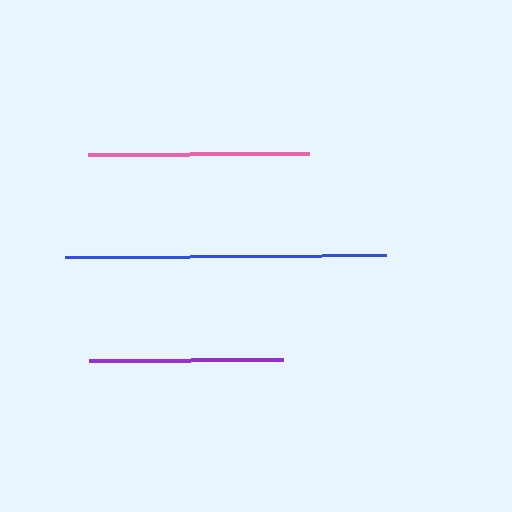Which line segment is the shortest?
The purple line is the shortest at approximately 195 pixels.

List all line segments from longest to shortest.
From longest to shortest: blue, pink, purple.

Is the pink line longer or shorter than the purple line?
The pink line is longer than the purple line.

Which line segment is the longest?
The blue line is the longest at approximately 321 pixels.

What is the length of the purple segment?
The purple segment is approximately 195 pixels long.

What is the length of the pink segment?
The pink segment is approximately 221 pixels long.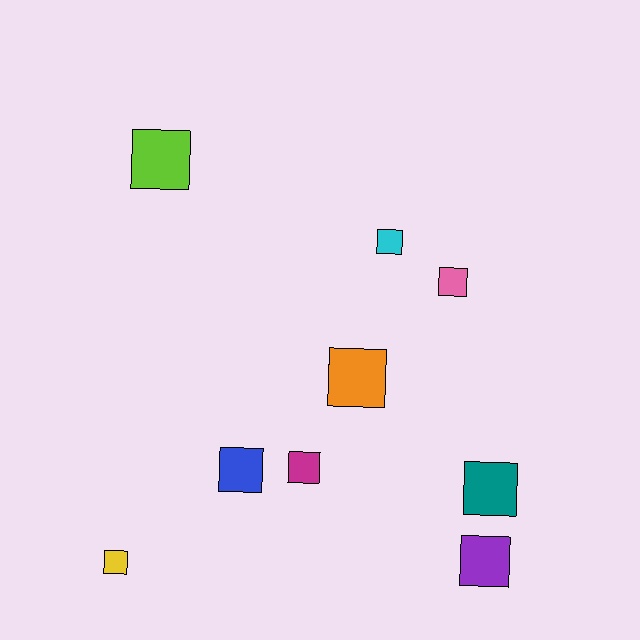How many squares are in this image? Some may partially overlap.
There are 9 squares.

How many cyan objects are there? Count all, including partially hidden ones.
There is 1 cyan object.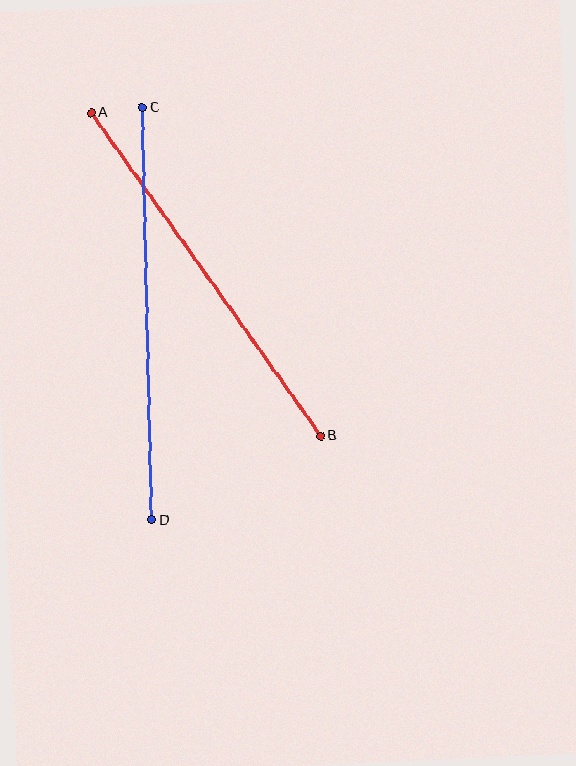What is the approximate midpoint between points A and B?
The midpoint is at approximately (206, 274) pixels.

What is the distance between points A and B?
The distance is approximately 396 pixels.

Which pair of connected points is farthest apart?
Points C and D are farthest apart.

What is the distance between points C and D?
The distance is approximately 413 pixels.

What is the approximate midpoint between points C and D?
The midpoint is at approximately (147, 314) pixels.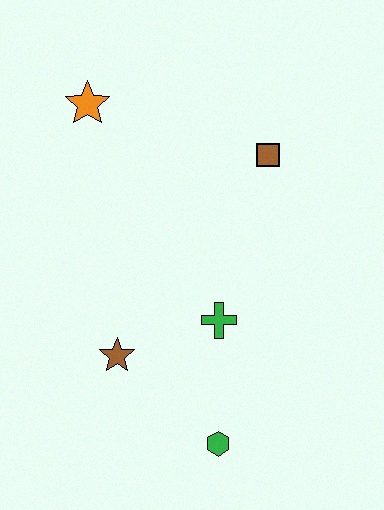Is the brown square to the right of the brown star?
Yes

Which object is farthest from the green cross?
The orange star is farthest from the green cross.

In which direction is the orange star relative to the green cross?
The orange star is above the green cross.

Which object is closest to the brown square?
The green cross is closest to the brown square.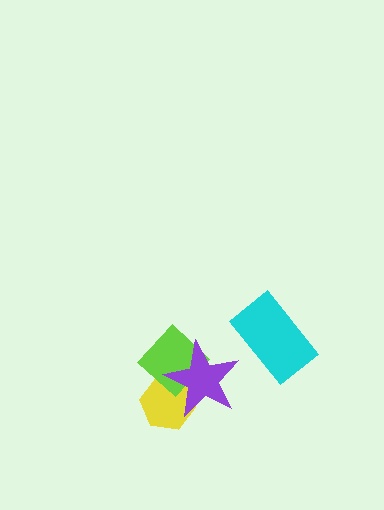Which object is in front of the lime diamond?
The purple star is in front of the lime diamond.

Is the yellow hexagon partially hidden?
Yes, it is partially covered by another shape.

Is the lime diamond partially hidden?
Yes, it is partially covered by another shape.